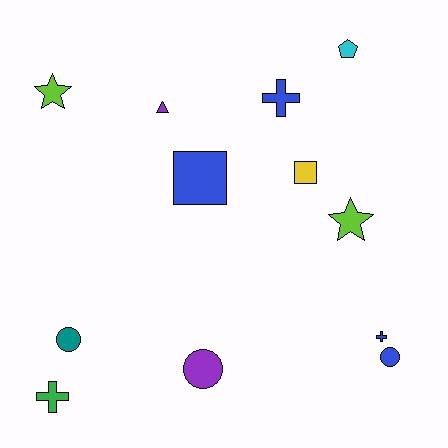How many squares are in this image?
There are 2 squares.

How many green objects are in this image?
There is 1 green object.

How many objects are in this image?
There are 12 objects.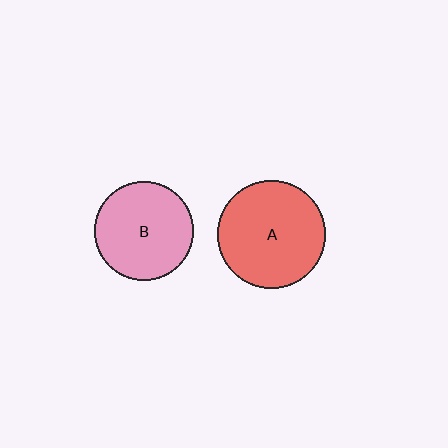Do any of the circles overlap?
No, none of the circles overlap.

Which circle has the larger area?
Circle A (red).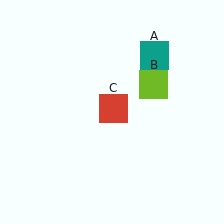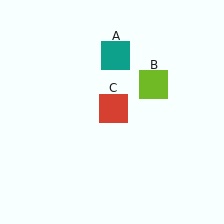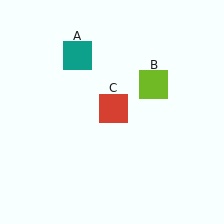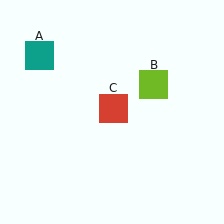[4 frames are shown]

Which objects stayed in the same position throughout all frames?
Lime square (object B) and red square (object C) remained stationary.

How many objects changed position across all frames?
1 object changed position: teal square (object A).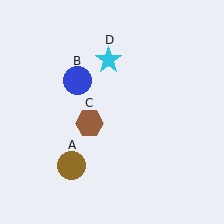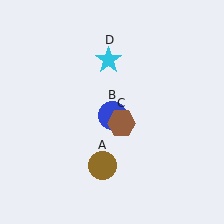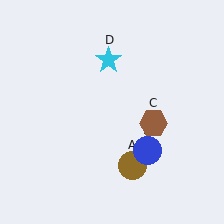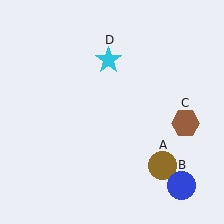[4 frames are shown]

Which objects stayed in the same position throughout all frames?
Cyan star (object D) remained stationary.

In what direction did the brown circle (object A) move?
The brown circle (object A) moved right.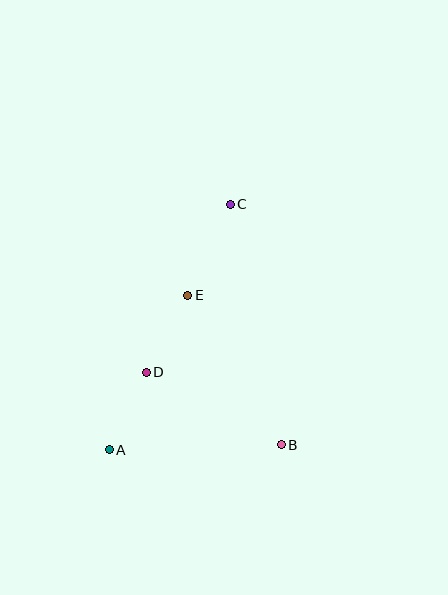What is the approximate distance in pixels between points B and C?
The distance between B and C is approximately 246 pixels.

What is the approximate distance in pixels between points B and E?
The distance between B and E is approximately 177 pixels.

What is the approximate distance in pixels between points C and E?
The distance between C and E is approximately 100 pixels.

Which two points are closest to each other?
Points A and D are closest to each other.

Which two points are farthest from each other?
Points A and C are farthest from each other.